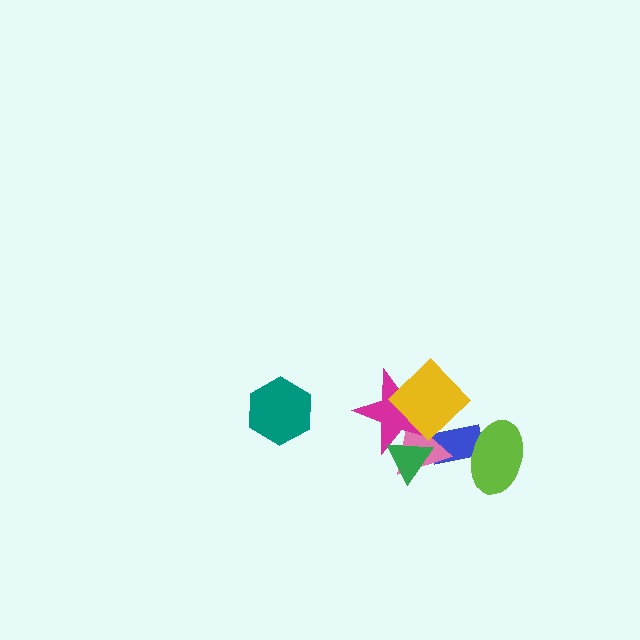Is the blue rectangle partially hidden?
Yes, it is partially covered by another shape.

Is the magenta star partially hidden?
Yes, it is partially covered by another shape.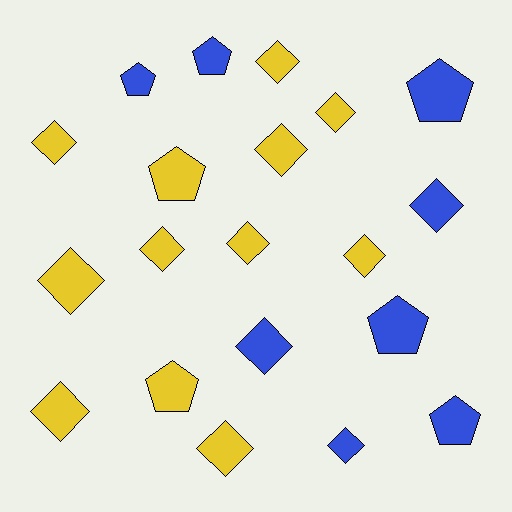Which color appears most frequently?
Yellow, with 12 objects.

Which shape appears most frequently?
Diamond, with 13 objects.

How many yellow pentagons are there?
There are 2 yellow pentagons.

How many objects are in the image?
There are 20 objects.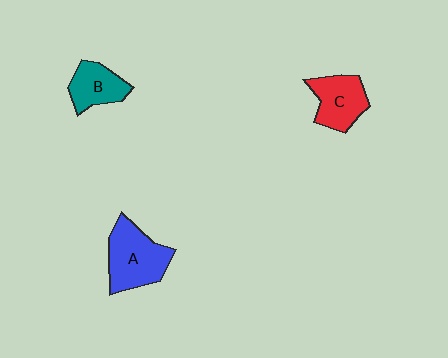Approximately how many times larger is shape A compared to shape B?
Approximately 1.5 times.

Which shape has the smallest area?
Shape B (teal).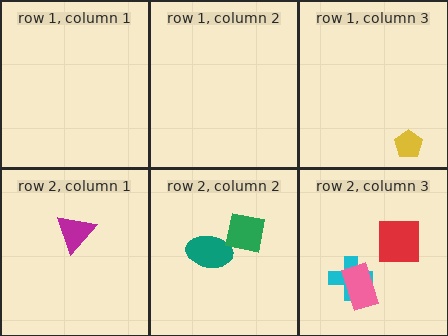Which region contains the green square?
The row 2, column 2 region.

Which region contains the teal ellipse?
The row 2, column 2 region.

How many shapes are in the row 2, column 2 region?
2.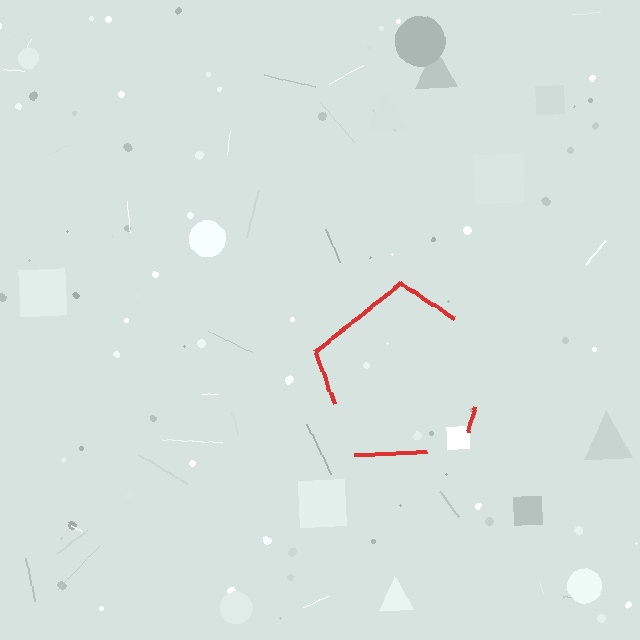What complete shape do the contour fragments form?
The contour fragments form a pentagon.